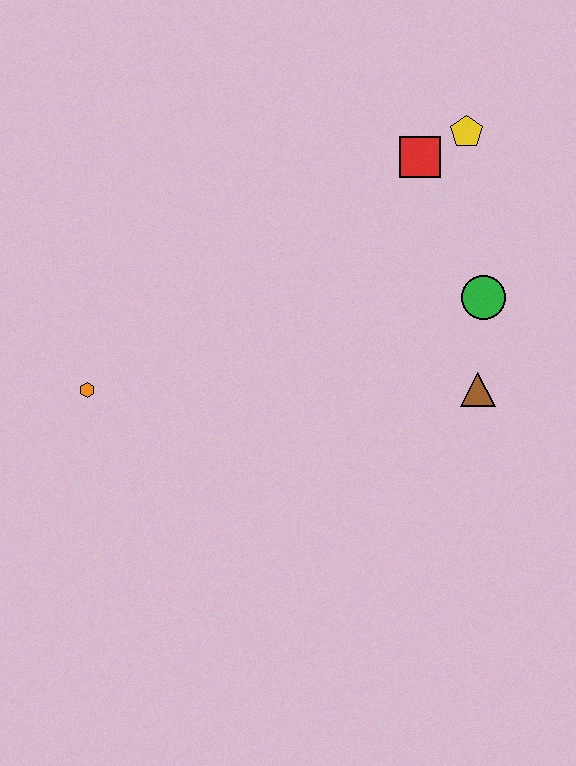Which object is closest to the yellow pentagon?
The red square is closest to the yellow pentagon.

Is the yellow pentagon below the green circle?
No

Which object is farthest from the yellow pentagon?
The orange hexagon is farthest from the yellow pentagon.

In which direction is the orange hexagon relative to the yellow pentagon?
The orange hexagon is to the left of the yellow pentagon.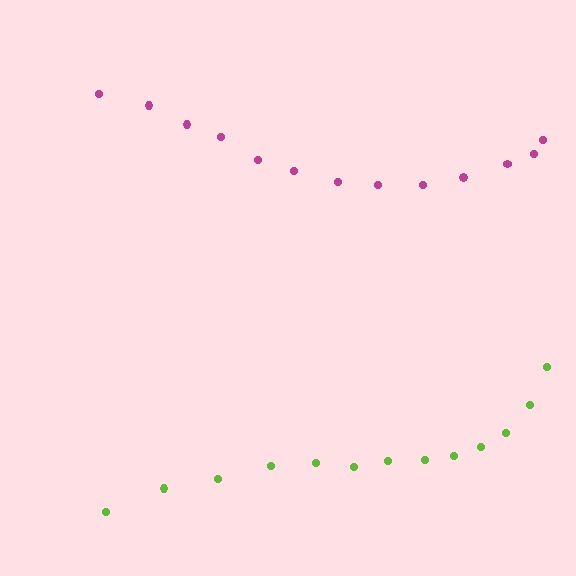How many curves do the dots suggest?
There are 2 distinct paths.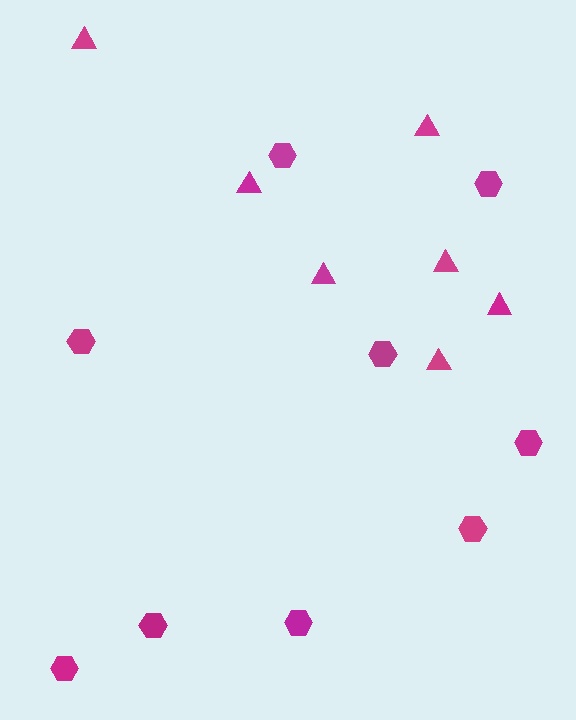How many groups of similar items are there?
There are 2 groups: one group of triangles (7) and one group of hexagons (9).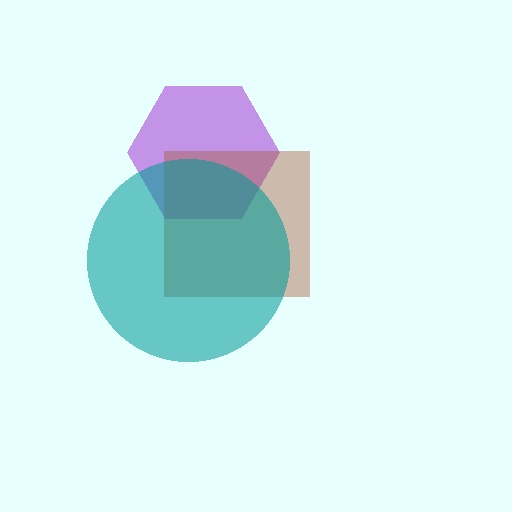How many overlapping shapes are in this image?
There are 3 overlapping shapes in the image.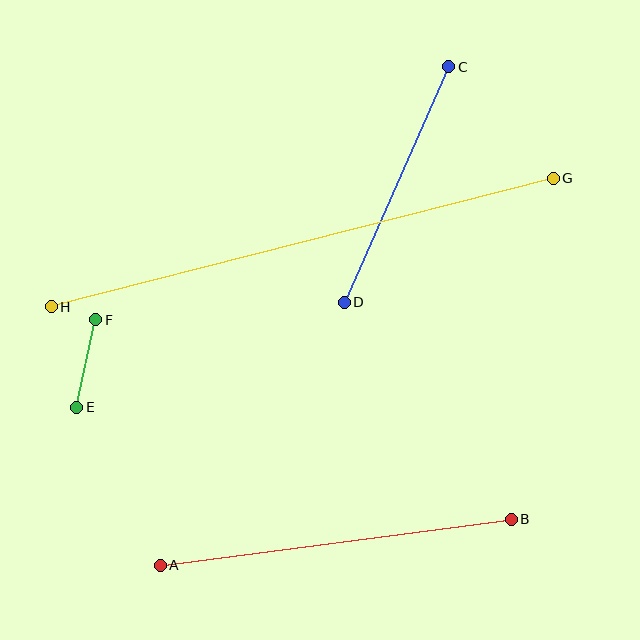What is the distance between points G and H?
The distance is approximately 518 pixels.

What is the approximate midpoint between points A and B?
The midpoint is at approximately (336, 542) pixels.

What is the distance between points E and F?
The distance is approximately 89 pixels.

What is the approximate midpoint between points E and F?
The midpoint is at approximately (86, 364) pixels.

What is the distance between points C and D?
The distance is approximately 257 pixels.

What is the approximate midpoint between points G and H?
The midpoint is at approximately (302, 243) pixels.